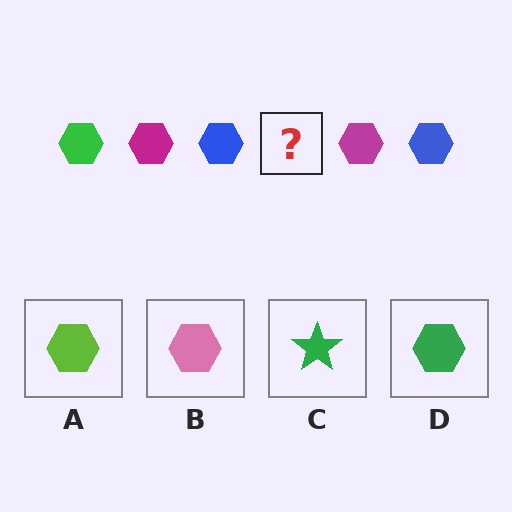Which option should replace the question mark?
Option D.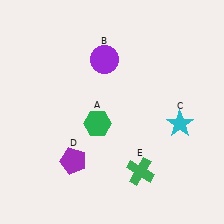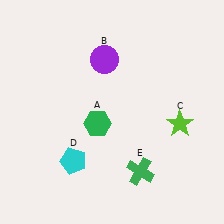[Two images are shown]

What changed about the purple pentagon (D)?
In Image 1, D is purple. In Image 2, it changed to cyan.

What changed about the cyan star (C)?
In Image 1, C is cyan. In Image 2, it changed to lime.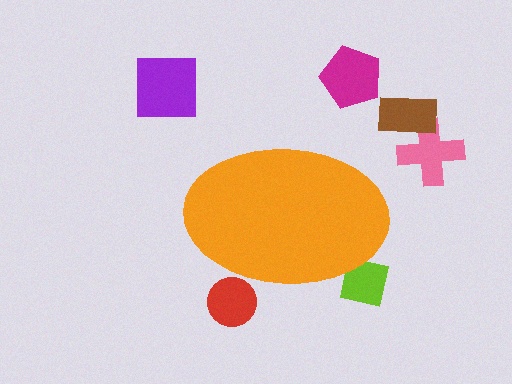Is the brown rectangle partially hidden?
No, the brown rectangle is fully visible.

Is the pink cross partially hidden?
No, the pink cross is fully visible.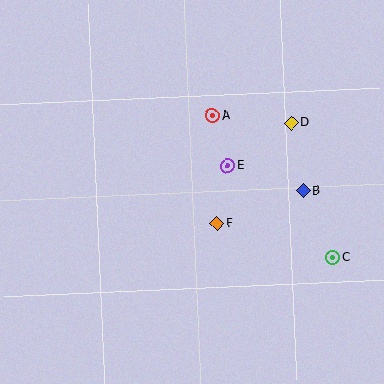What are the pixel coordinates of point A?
Point A is at (212, 116).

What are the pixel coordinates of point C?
Point C is at (333, 258).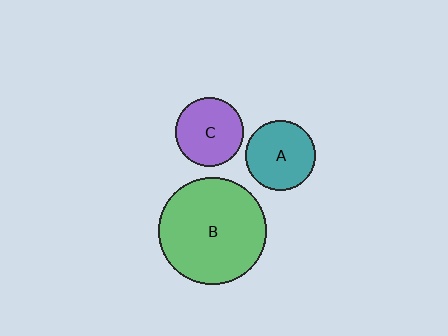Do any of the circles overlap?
No, none of the circles overlap.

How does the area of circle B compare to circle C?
Approximately 2.5 times.